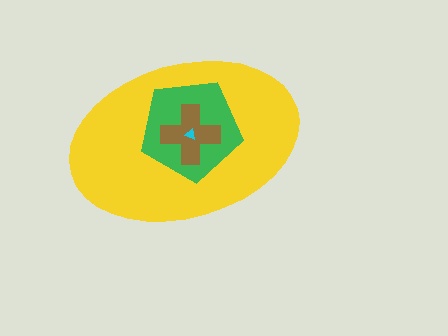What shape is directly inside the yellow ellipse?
The green pentagon.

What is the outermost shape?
The yellow ellipse.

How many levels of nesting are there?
4.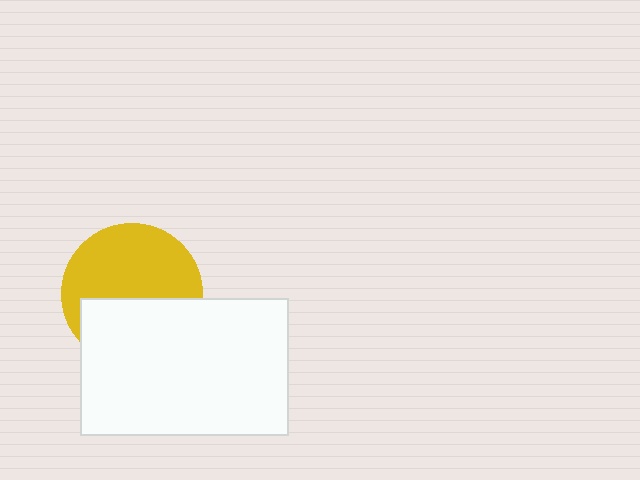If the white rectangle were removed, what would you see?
You would see the complete yellow circle.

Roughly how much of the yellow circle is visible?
About half of it is visible (roughly 56%).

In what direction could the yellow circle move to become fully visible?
The yellow circle could move up. That would shift it out from behind the white rectangle entirely.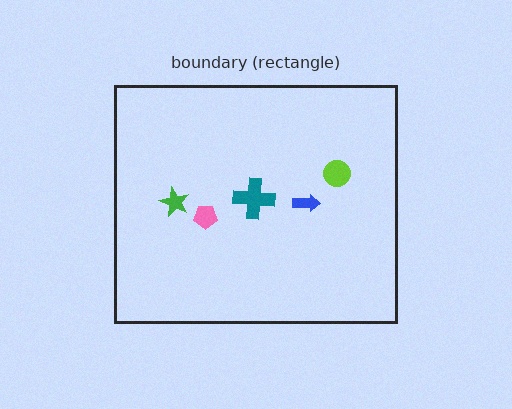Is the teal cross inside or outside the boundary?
Inside.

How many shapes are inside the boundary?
5 inside, 0 outside.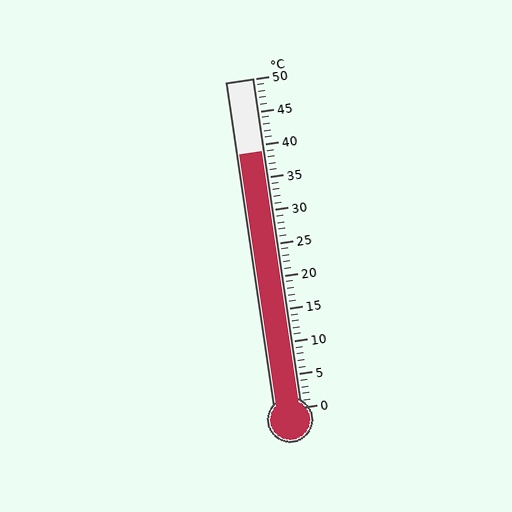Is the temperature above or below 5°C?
The temperature is above 5°C.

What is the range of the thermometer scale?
The thermometer scale ranges from 0°C to 50°C.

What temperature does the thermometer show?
The thermometer shows approximately 39°C.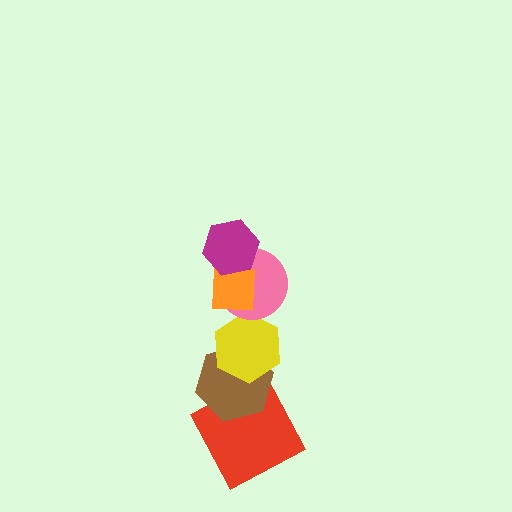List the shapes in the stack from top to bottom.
From top to bottom: the magenta hexagon, the orange square, the pink circle, the yellow hexagon, the brown hexagon, the red square.